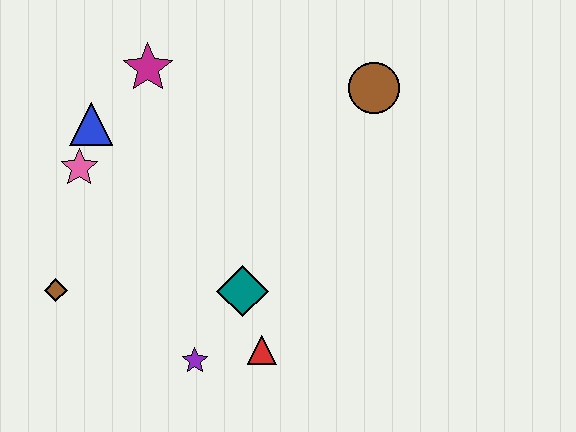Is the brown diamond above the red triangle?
Yes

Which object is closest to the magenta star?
The blue triangle is closest to the magenta star.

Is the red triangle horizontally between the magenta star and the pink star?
No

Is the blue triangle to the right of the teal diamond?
No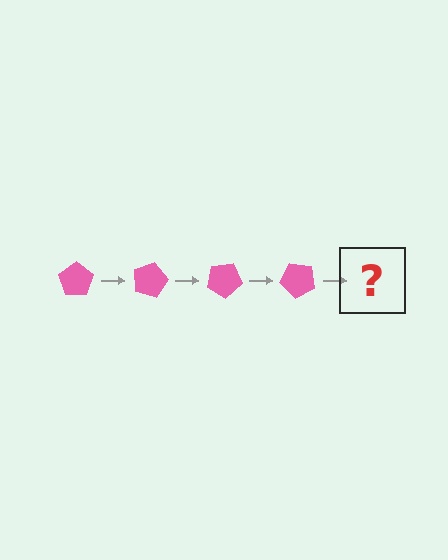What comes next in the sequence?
The next element should be a pink pentagon rotated 60 degrees.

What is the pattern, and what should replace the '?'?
The pattern is that the pentagon rotates 15 degrees each step. The '?' should be a pink pentagon rotated 60 degrees.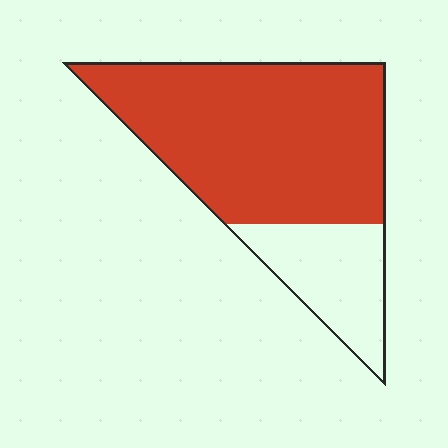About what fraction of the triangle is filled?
About three quarters (3/4).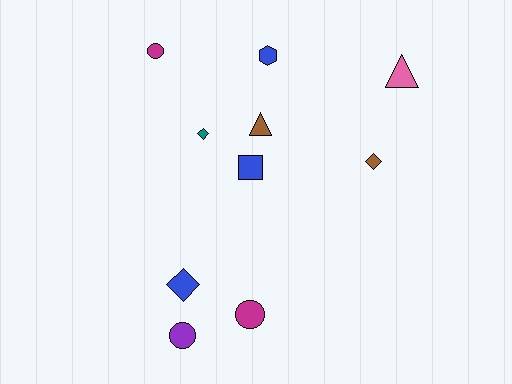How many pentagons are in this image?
There are no pentagons.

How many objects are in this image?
There are 10 objects.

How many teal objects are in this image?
There is 1 teal object.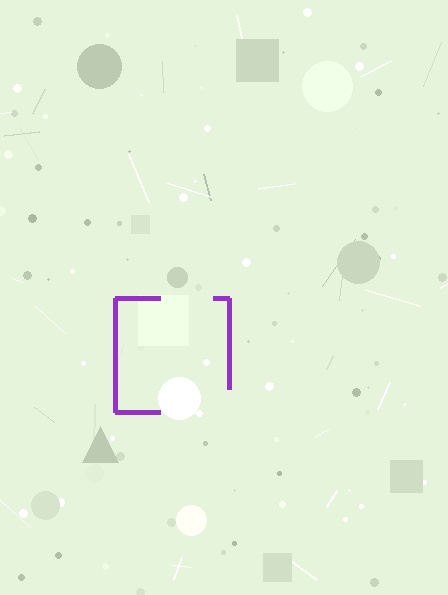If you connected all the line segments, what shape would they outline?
They would outline a square.